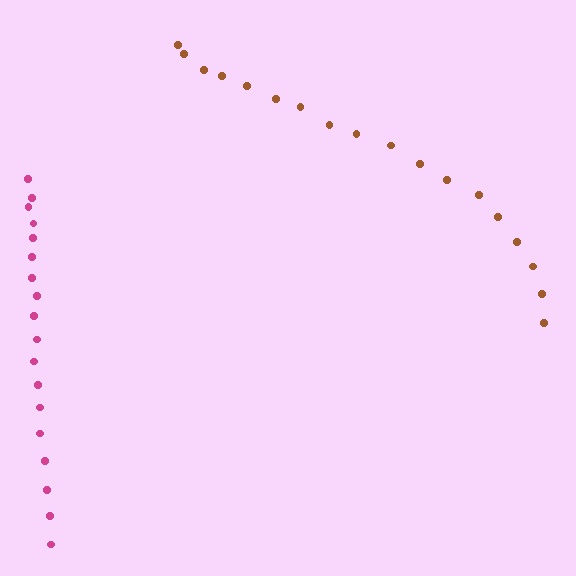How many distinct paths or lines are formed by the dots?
There are 2 distinct paths.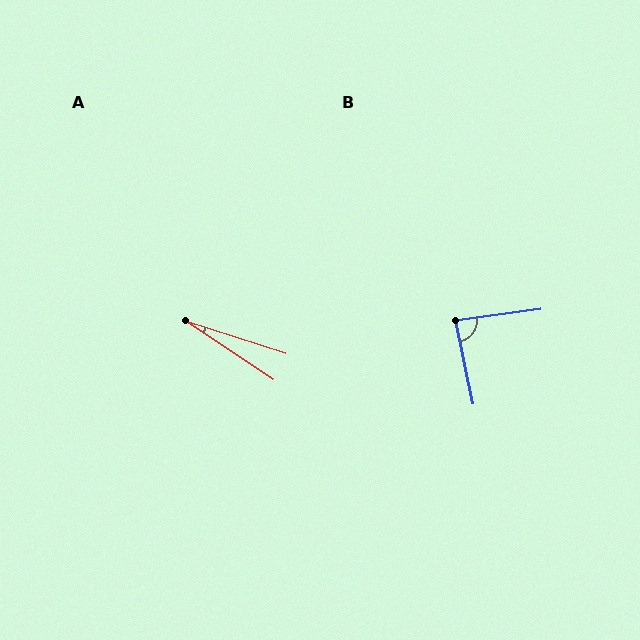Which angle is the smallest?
A, at approximately 16 degrees.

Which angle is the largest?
B, at approximately 86 degrees.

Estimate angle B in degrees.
Approximately 86 degrees.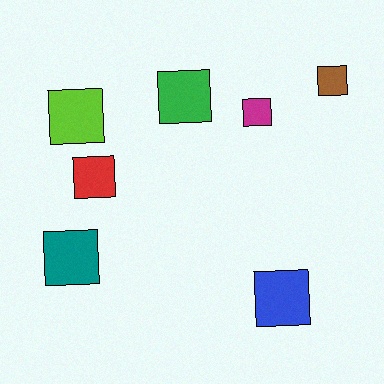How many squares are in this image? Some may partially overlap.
There are 7 squares.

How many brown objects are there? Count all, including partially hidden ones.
There is 1 brown object.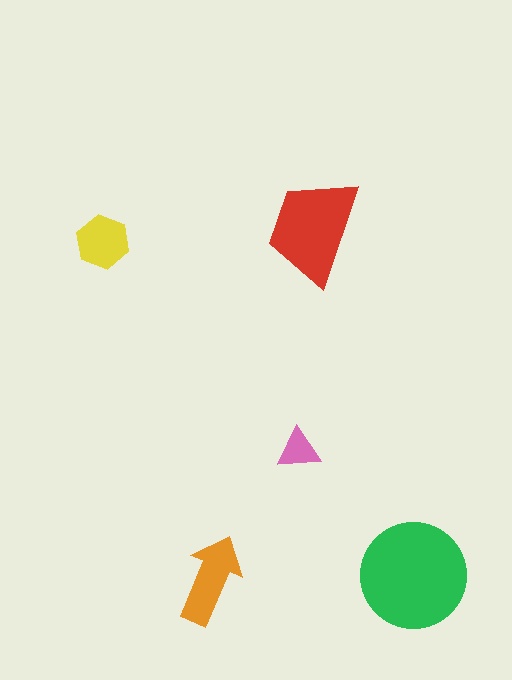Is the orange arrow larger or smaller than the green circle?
Smaller.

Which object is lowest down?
The orange arrow is bottommost.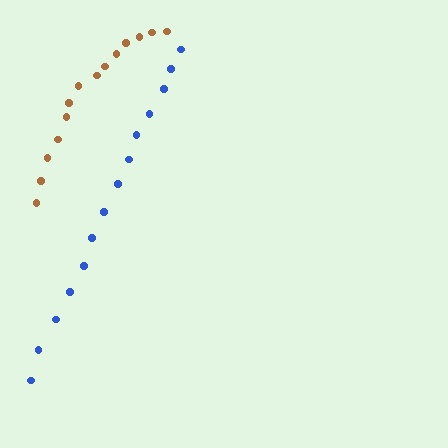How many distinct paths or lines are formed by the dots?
There are 2 distinct paths.